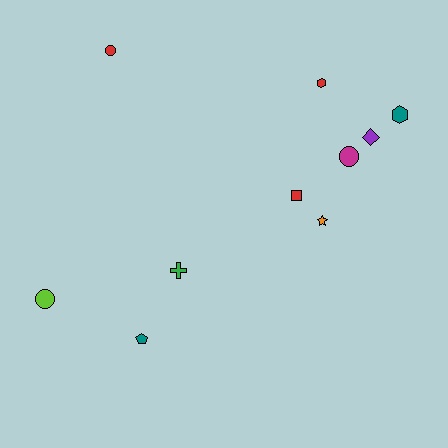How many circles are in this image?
There are 3 circles.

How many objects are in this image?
There are 10 objects.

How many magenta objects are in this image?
There is 1 magenta object.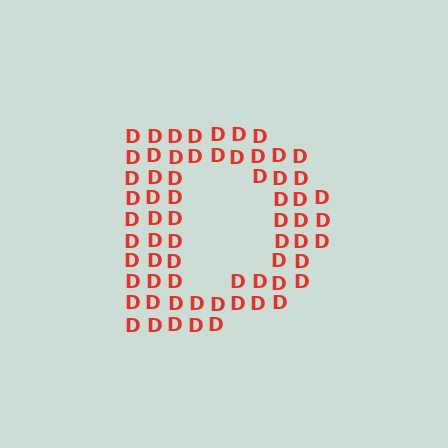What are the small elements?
The small elements are letter D's.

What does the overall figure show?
The overall figure shows the letter D.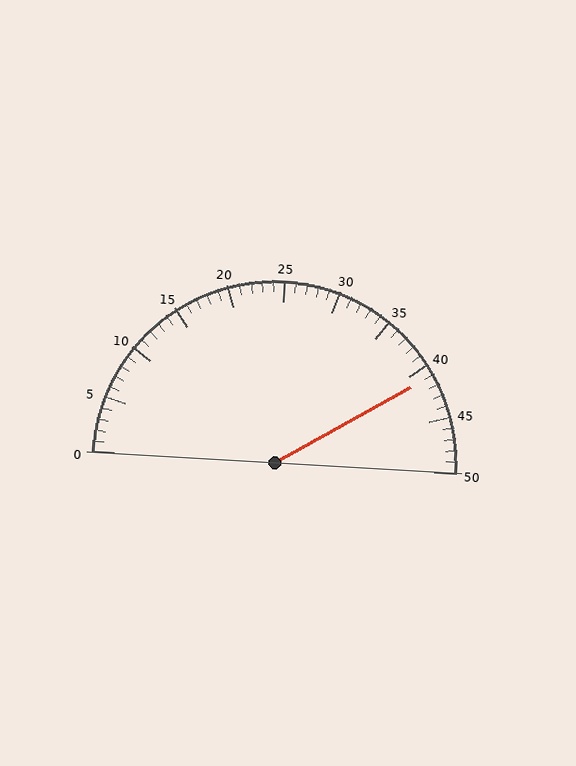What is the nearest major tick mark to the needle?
The nearest major tick mark is 40.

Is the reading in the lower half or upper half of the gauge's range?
The reading is in the upper half of the range (0 to 50).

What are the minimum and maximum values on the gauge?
The gauge ranges from 0 to 50.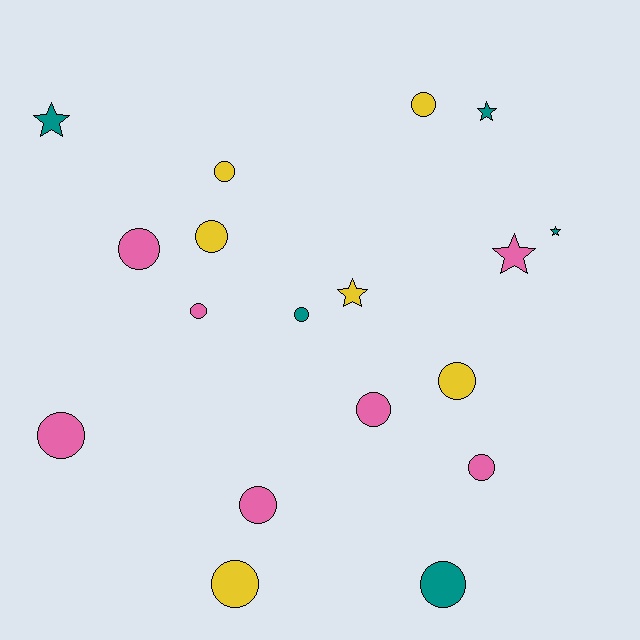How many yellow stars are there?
There is 1 yellow star.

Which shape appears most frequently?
Circle, with 13 objects.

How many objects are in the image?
There are 18 objects.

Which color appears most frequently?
Pink, with 7 objects.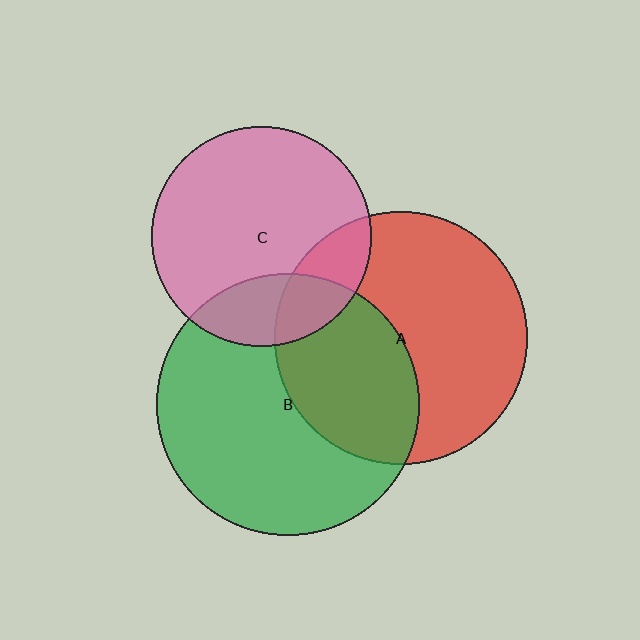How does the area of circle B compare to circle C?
Approximately 1.4 times.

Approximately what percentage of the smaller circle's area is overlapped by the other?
Approximately 20%.